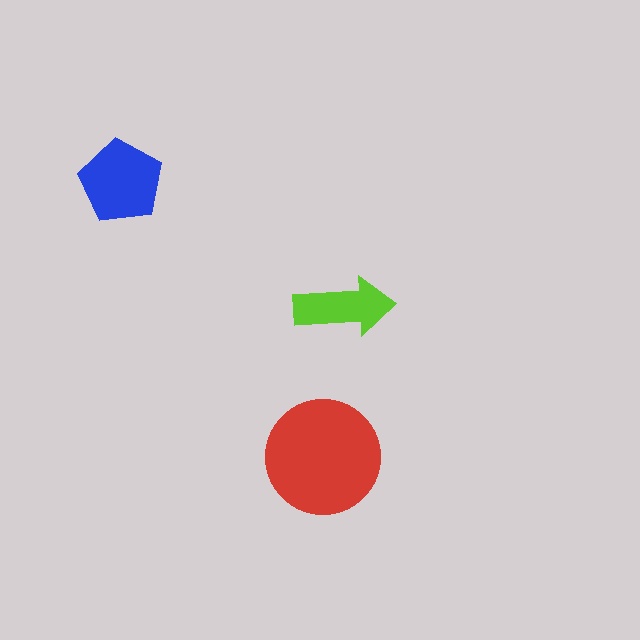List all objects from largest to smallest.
The red circle, the blue pentagon, the lime arrow.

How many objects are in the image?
There are 3 objects in the image.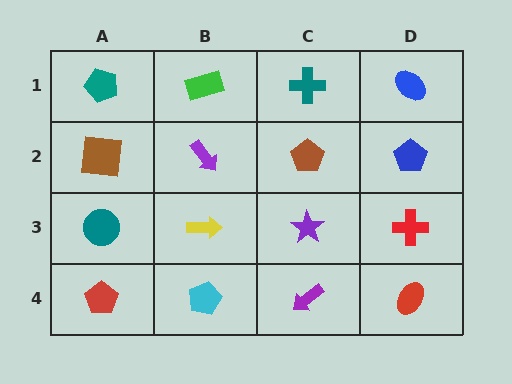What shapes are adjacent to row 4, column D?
A red cross (row 3, column D), a purple arrow (row 4, column C).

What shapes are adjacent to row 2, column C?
A teal cross (row 1, column C), a purple star (row 3, column C), a purple arrow (row 2, column B), a blue pentagon (row 2, column D).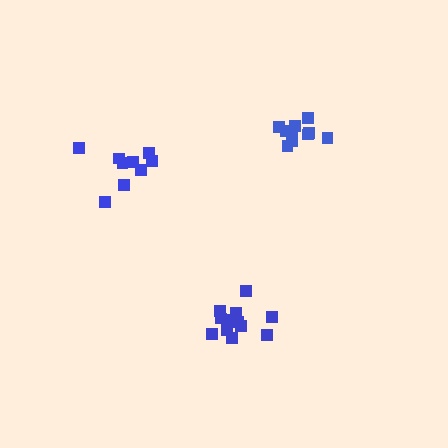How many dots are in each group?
Group 1: 13 dots, Group 2: 9 dots, Group 3: 10 dots (32 total).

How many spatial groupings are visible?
There are 3 spatial groupings.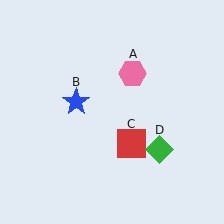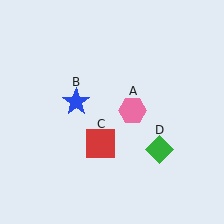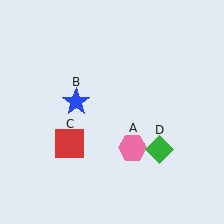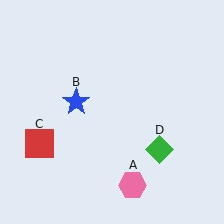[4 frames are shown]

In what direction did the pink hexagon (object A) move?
The pink hexagon (object A) moved down.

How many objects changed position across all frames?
2 objects changed position: pink hexagon (object A), red square (object C).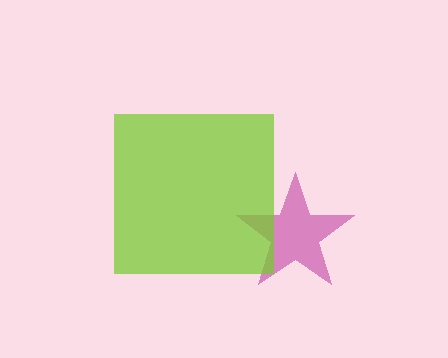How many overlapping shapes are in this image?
There are 2 overlapping shapes in the image.